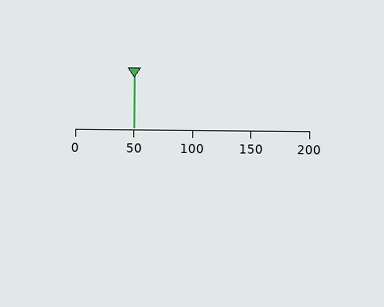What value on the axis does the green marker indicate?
The marker indicates approximately 50.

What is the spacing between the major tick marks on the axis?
The major ticks are spaced 50 apart.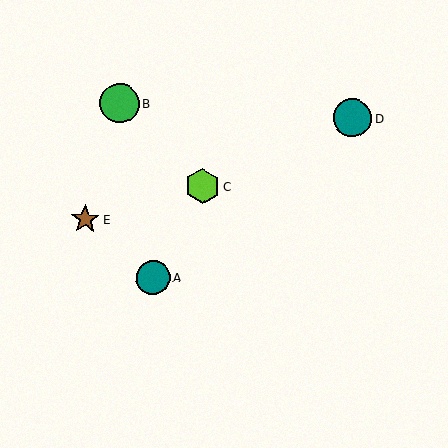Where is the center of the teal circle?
The center of the teal circle is at (153, 278).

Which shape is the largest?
The green circle (labeled B) is the largest.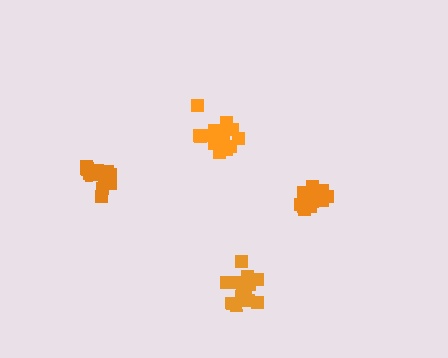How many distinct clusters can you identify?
There are 4 distinct clusters.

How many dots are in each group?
Group 1: 16 dots, Group 2: 15 dots, Group 3: 15 dots, Group 4: 18 dots (64 total).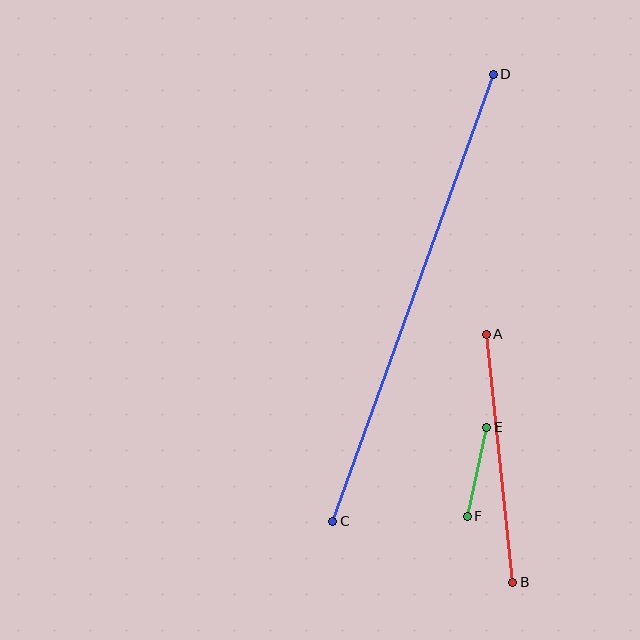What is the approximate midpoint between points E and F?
The midpoint is at approximately (477, 472) pixels.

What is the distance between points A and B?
The distance is approximately 249 pixels.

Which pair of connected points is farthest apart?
Points C and D are farthest apart.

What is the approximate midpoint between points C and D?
The midpoint is at approximately (413, 298) pixels.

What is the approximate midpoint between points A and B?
The midpoint is at approximately (500, 458) pixels.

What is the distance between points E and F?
The distance is approximately 91 pixels.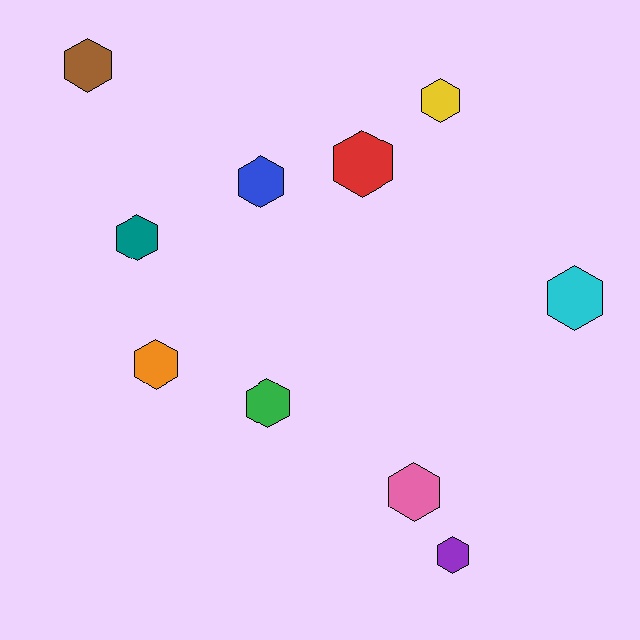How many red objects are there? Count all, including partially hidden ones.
There is 1 red object.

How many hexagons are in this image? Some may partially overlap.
There are 10 hexagons.